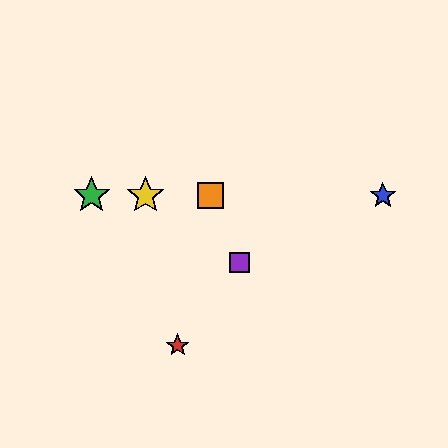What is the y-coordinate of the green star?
The green star is at y≈195.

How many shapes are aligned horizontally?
4 shapes (the blue star, the green star, the yellow star, the orange square) are aligned horizontally.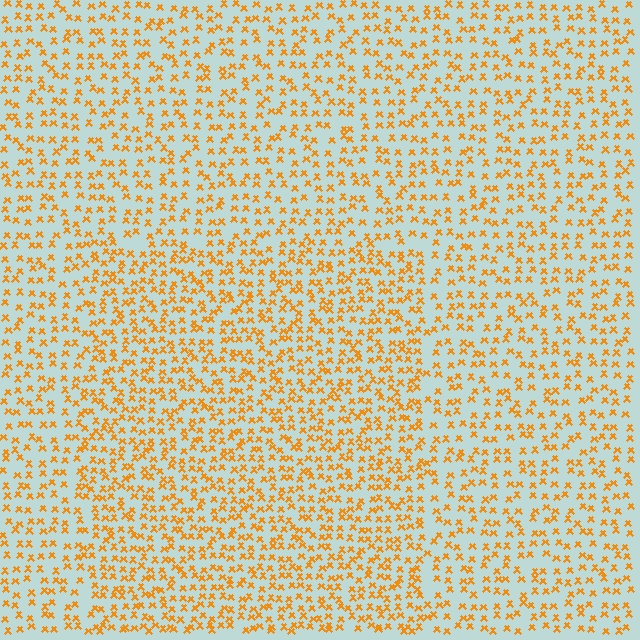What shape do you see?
I see a rectangle.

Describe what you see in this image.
The image contains small orange elements arranged at two different densities. A rectangle-shaped region is visible where the elements are more densely packed than the surrounding area.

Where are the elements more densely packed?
The elements are more densely packed inside the rectangle boundary.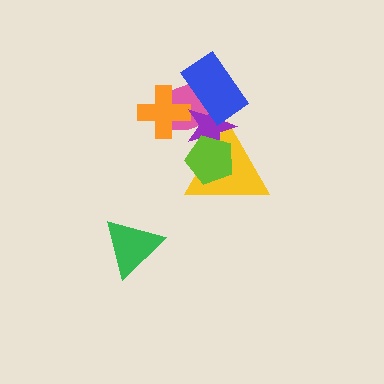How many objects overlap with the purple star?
4 objects overlap with the purple star.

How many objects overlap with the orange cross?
1 object overlaps with the orange cross.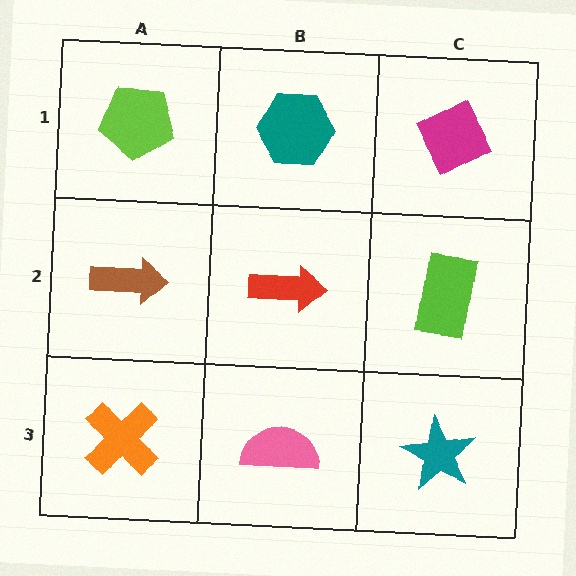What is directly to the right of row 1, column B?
A magenta diamond.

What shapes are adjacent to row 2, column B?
A teal hexagon (row 1, column B), a pink semicircle (row 3, column B), a brown arrow (row 2, column A), a lime rectangle (row 2, column C).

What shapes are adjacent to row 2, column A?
A lime pentagon (row 1, column A), an orange cross (row 3, column A), a red arrow (row 2, column B).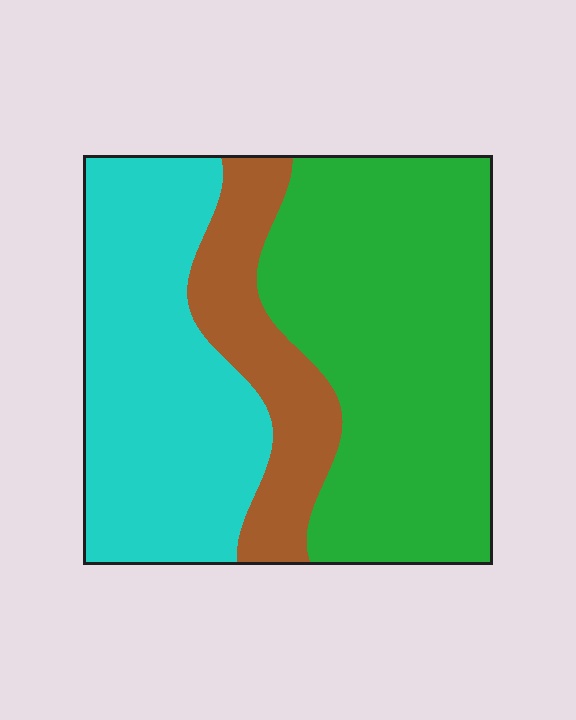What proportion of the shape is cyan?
Cyan covers roughly 35% of the shape.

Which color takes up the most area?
Green, at roughly 45%.